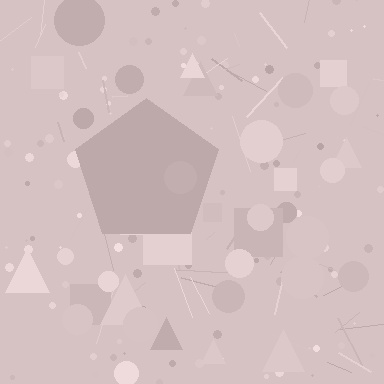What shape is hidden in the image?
A pentagon is hidden in the image.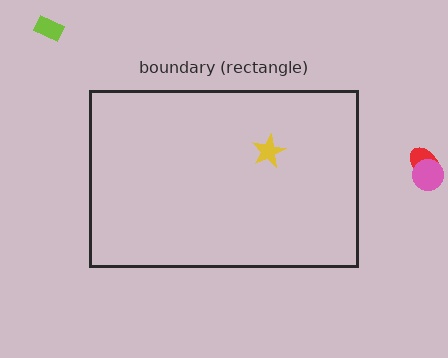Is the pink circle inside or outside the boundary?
Outside.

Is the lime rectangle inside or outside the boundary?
Outside.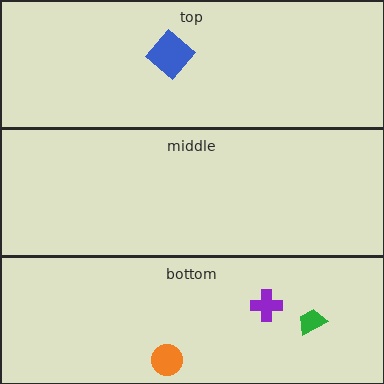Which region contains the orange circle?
The bottom region.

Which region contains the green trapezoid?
The bottom region.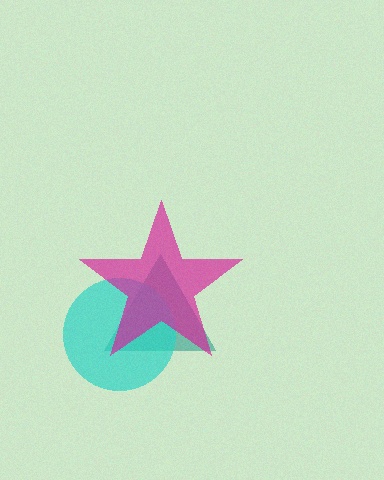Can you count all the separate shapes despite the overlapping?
Yes, there are 3 separate shapes.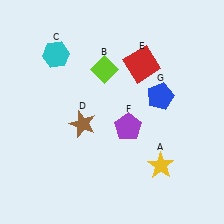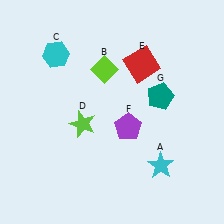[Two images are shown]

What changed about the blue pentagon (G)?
In Image 1, G is blue. In Image 2, it changed to teal.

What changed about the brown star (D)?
In Image 1, D is brown. In Image 2, it changed to lime.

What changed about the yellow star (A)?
In Image 1, A is yellow. In Image 2, it changed to cyan.